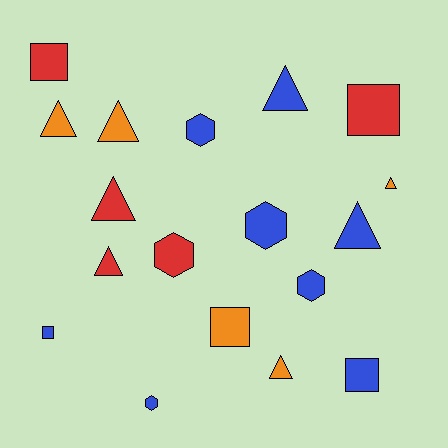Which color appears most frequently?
Blue, with 8 objects.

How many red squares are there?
There are 2 red squares.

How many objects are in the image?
There are 18 objects.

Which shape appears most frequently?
Triangle, with 8 objects.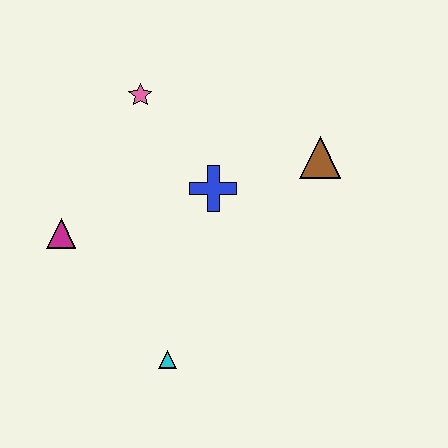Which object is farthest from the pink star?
The cyan triangle is farthest from the pink star.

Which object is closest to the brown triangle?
The blue cross is closest to the brown triangle.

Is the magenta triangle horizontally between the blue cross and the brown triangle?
No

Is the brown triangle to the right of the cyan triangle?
Yes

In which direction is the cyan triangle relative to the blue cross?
The cyan triangle is below the blue cross.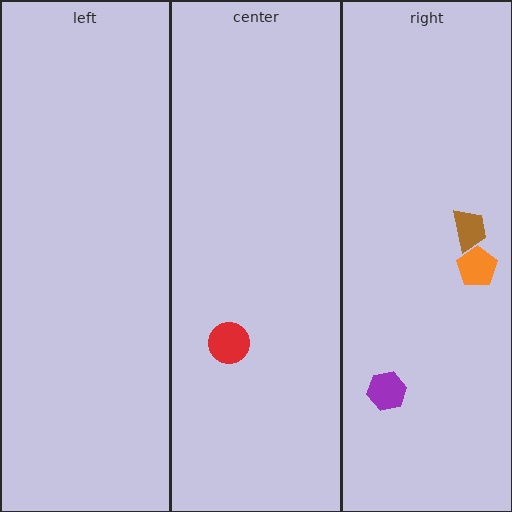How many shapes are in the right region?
3.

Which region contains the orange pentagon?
The right region.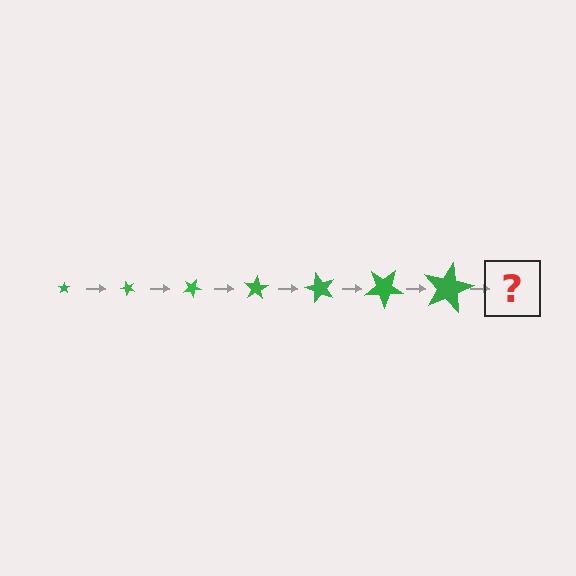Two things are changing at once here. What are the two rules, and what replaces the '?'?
The two rules are that the star grows larger each step and it rotates 50 degrees each step. The '?' should be a star, larger than the previous one and rotated 350 degrees from the start.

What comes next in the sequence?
The next element should be a star, larger than the previous one and rotated 350 degrees from the start.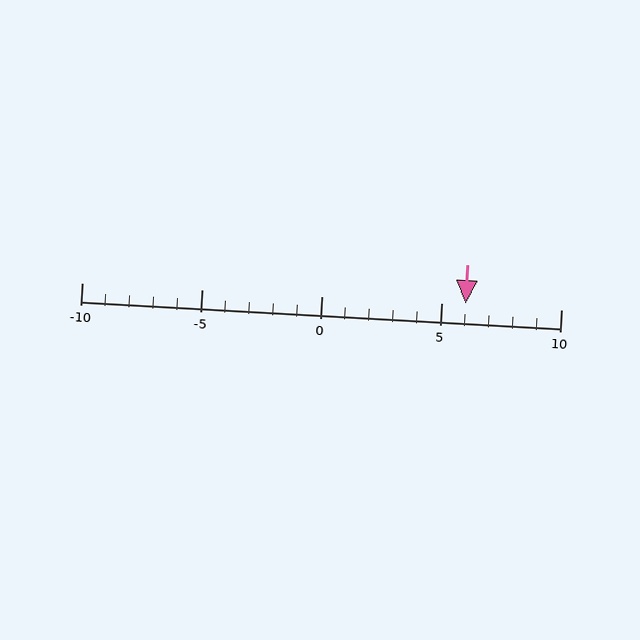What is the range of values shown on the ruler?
The ruler shows values from -10 to 10.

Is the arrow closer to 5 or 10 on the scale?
The arrow is closer to 5.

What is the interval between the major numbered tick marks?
The major tick marks are spaced 5 units apart.